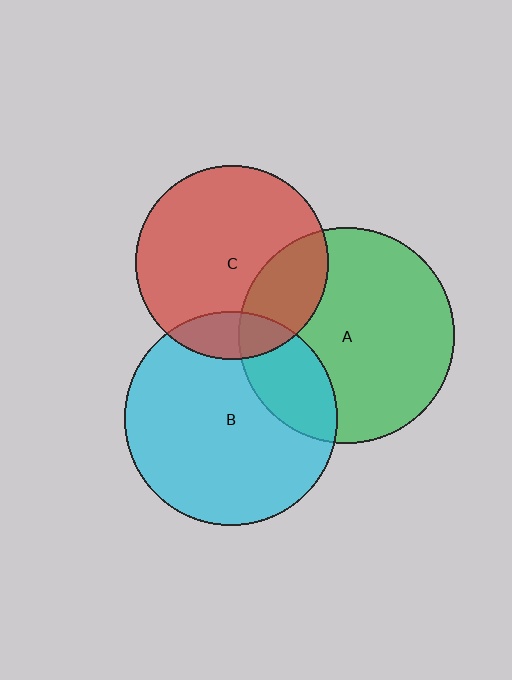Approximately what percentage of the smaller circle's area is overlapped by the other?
Approximately 25%.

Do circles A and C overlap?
Yes.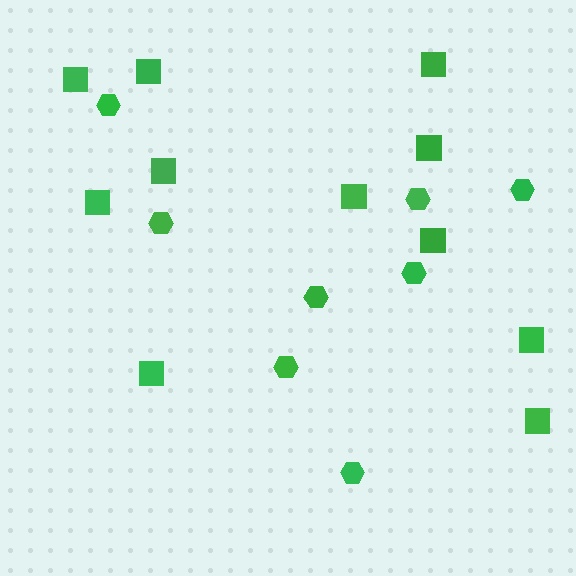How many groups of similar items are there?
There are 2 groups: one group of squares (11) and one group of hexagons (8).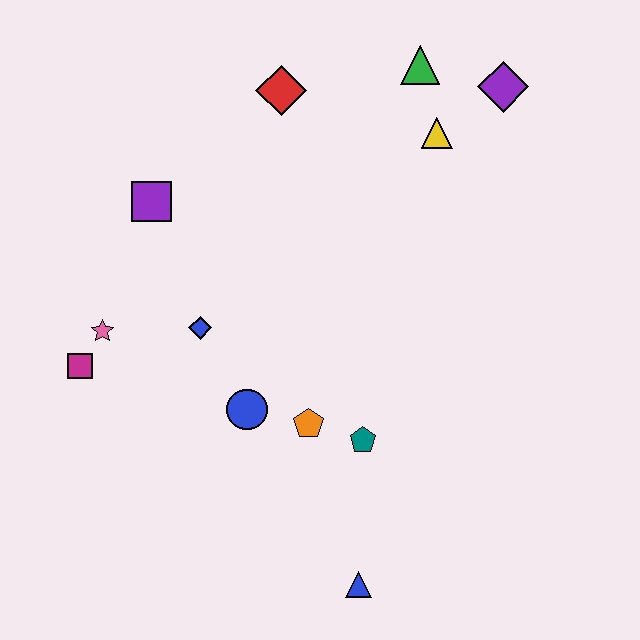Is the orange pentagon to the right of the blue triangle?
No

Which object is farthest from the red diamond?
The blue triangle is farthest from the red diamond.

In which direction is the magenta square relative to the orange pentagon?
The magenta square is to the left of the orange pentagon.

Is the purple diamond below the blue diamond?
No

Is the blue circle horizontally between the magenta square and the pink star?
No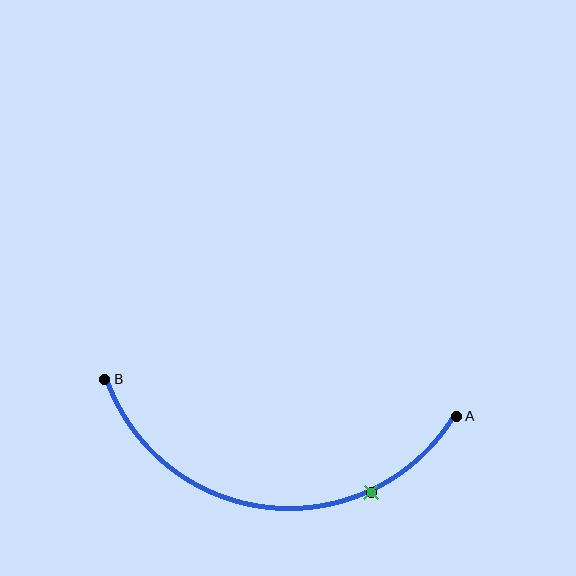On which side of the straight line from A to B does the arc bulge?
The arc bulges below the straight line connecting A and B.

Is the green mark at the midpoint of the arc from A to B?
No. The green mark lies on the arc but is closer to endpoint A. The arc midpoint would be at the point on the curve equidistant along the arc from both A and B.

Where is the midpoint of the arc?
The arc midpoint is the point on the curve farthest from the straight line joining A and B. It sits below that line.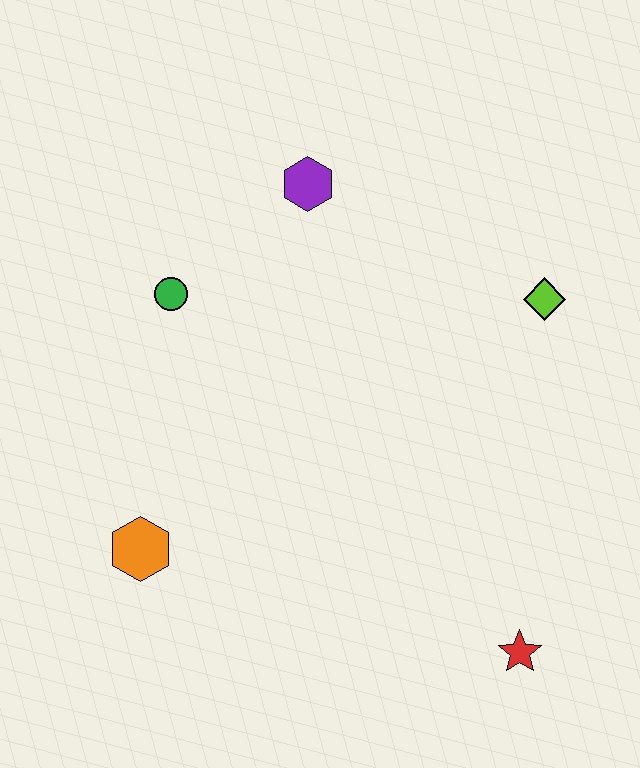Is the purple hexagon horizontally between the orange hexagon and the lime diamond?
Yes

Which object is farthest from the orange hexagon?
The lime diamond is farthest from the orange hexagon.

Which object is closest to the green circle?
The purple hexagon is closest to the green circle.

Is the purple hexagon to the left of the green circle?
No